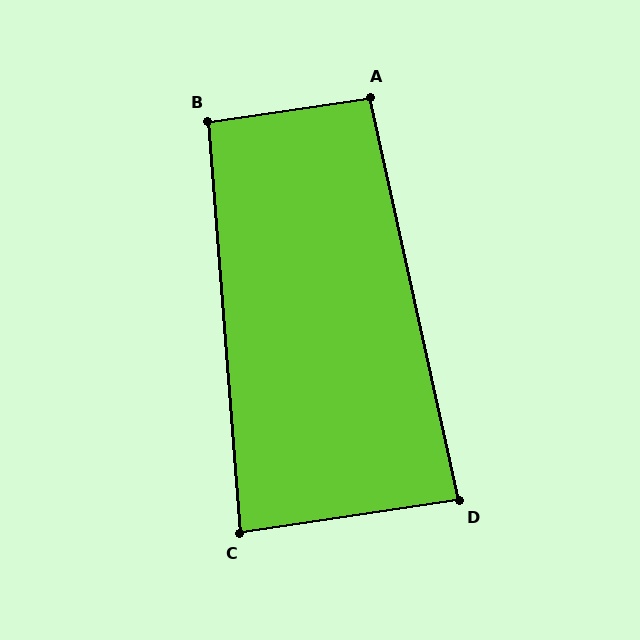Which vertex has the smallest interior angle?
C, at approximately 86 degrees.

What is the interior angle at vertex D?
Approximately 86 degrees (approximately right).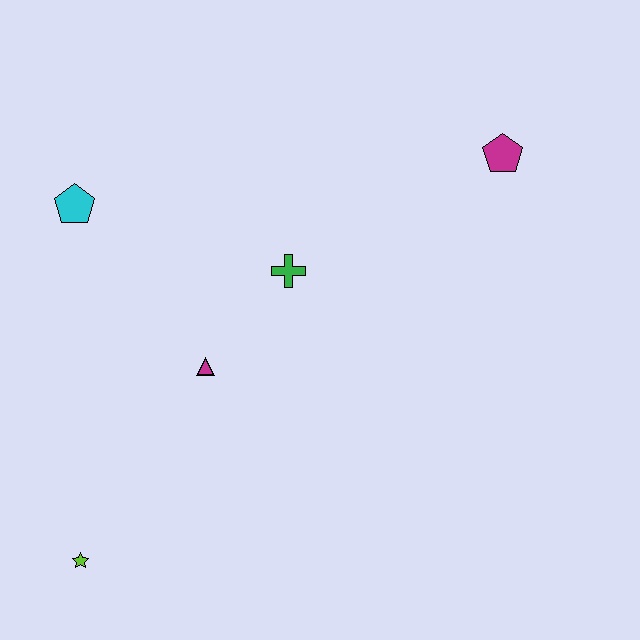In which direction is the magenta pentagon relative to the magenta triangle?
The magenta pentagon is to the right of the magenta triangle.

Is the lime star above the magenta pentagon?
No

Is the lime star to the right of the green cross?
No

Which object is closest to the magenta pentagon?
The green cross is closest to the magenta pentagon.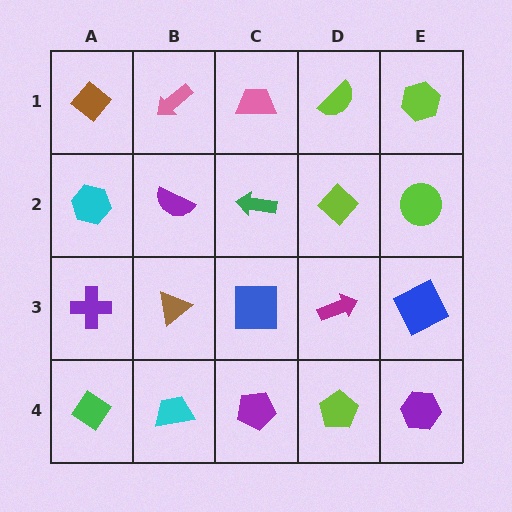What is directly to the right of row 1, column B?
A pink trapezoid.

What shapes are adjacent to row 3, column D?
A lime diamond (row 2, column D), a lime pentagon (row 4, column D), a blue square (row 3, column C), a blue square (row 3, column E).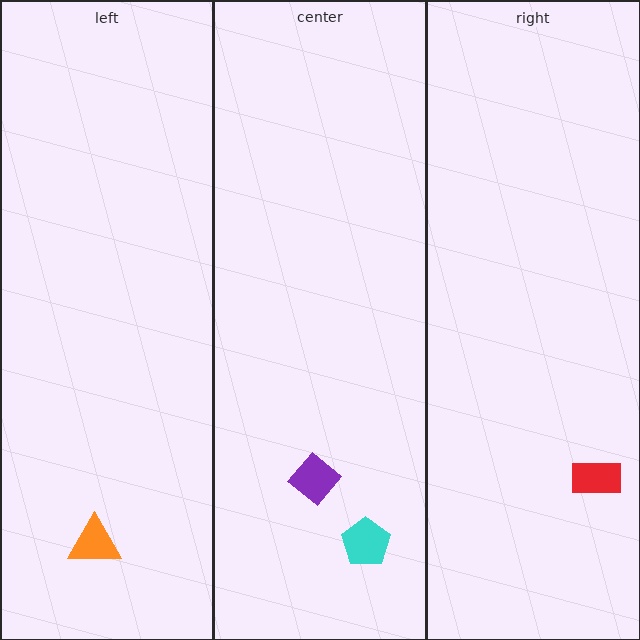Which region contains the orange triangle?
The left region.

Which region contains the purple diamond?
The center region.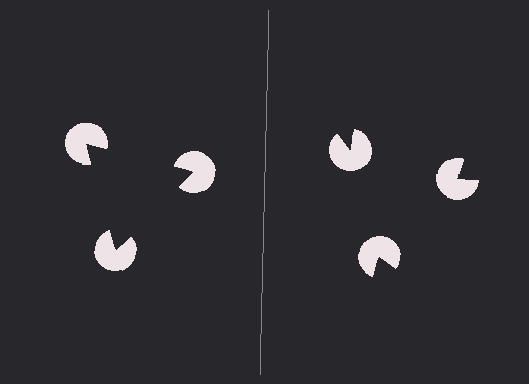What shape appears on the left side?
An illusory triangle.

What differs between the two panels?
The pac-man discs are positioned identically on both sides; only the wedge orientations differ. On the left they align to a triangle; on the right they are misaligned.